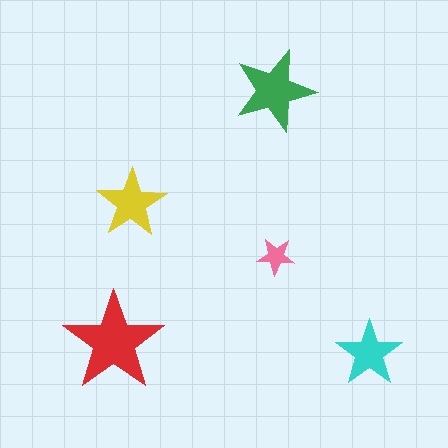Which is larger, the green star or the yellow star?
The green one.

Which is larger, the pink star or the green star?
The green one.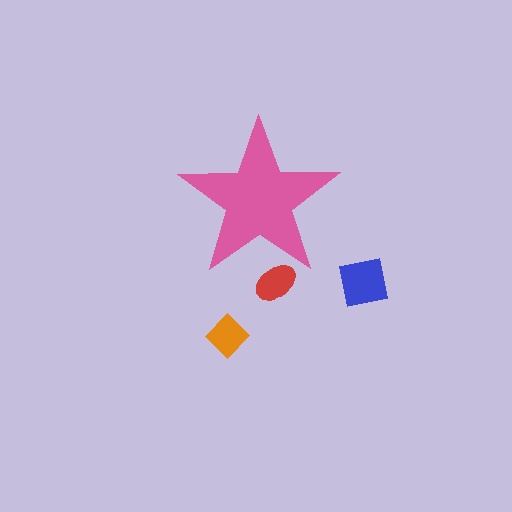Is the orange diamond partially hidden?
No, the orange diamond is fully visible.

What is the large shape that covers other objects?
A pink star.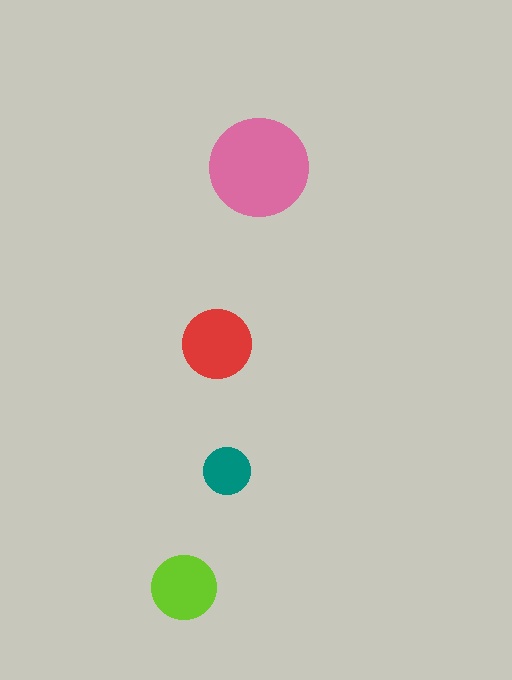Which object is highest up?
The pink circle is topmost.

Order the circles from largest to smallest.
the pink one, the red one, the lime one, the teal one.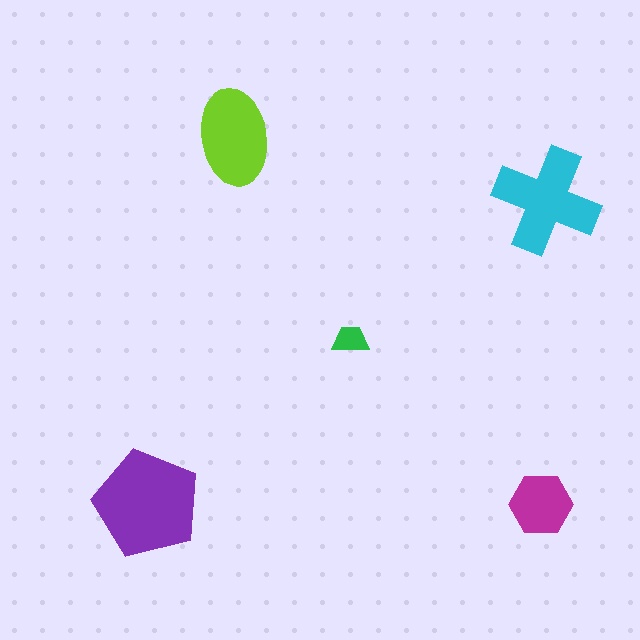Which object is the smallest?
The green trapezoid.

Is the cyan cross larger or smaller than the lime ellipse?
Larger.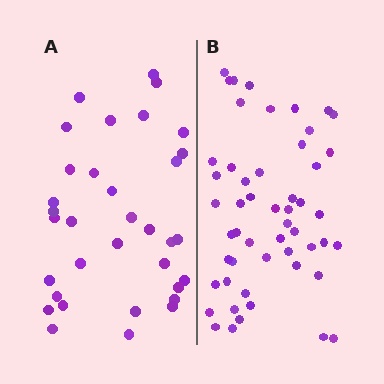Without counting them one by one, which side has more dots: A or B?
Region B (the right region) has more dots.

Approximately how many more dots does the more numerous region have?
Region B has approximately 20 more dots than region A.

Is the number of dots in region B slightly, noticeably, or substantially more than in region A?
Region B has substantially more. The ratio is roughly 1.5 to 1.